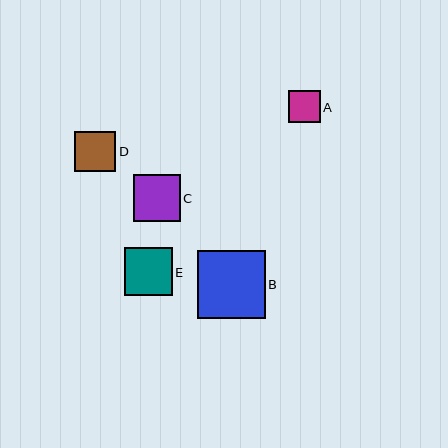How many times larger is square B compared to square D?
Square B is approximately 1.7 times the size of square D.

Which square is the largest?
Square B is the largest with a size of approximately 68 pixels.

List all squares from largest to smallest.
From largest to smallest: B, E, C, D, A.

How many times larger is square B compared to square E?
Square B is approximately 1.4 times the size of square E.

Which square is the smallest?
Square A is the smallest with a size of approximately 32 pixels.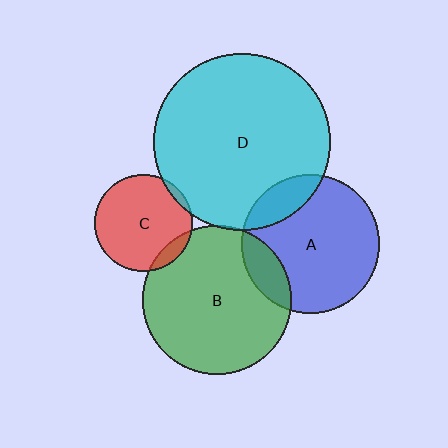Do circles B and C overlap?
Yes.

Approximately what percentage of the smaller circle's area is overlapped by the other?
Approximately 10%.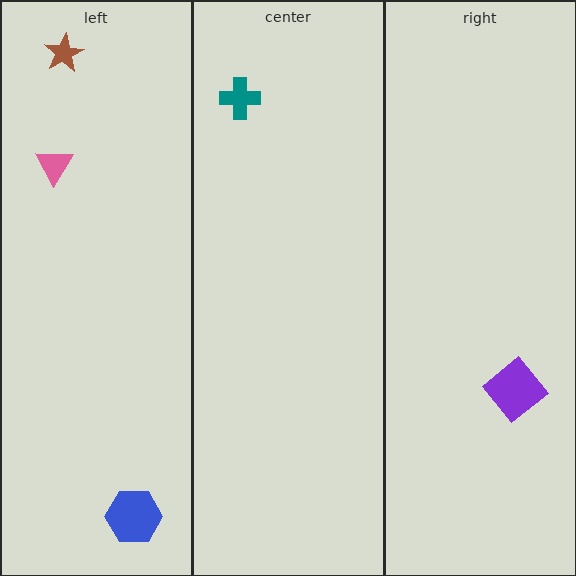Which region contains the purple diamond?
The right region.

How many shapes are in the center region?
1.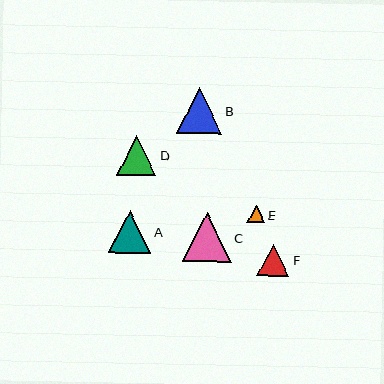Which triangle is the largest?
Triangle C is the largest with a size of approximately 49 pixels.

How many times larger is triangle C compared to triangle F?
Triangle C is approximately 1.5 times the size of triangle F.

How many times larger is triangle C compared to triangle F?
Triangle C is approximately 1.5 times the size of triangle F.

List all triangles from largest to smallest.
From largest to smallest: C, B, A, D, F, E.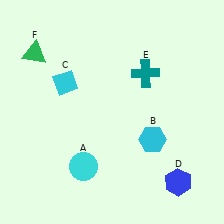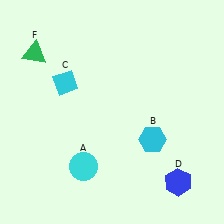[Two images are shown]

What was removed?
The teal cross (E) was removed in Image 2.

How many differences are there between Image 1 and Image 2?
There is 1 difference between the two images.